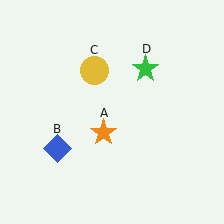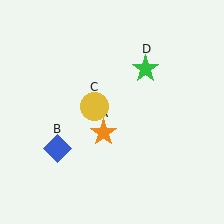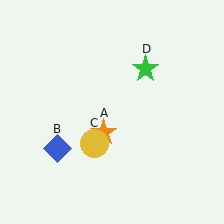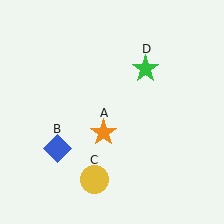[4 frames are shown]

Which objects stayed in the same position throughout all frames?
Orange star (object A) and blue diamond (object B) and green star (object D) remained stationary.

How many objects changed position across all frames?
1 object changed position: yellow circle (object C).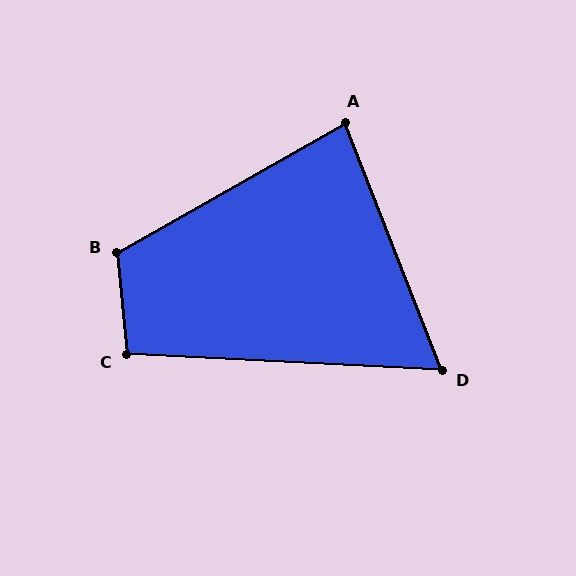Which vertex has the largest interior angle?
B, at approximately 114 degrees.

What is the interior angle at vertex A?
Approximately 82 degrees (acute).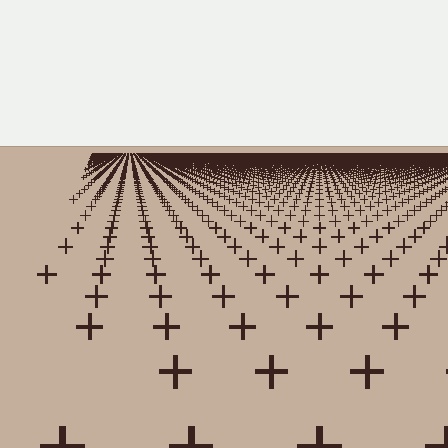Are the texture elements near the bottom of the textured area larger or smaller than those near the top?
Larger. Near the bottom, elements are closer to the viewer and appear at a bigger on-screen size.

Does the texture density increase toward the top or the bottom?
Density increases toward the top.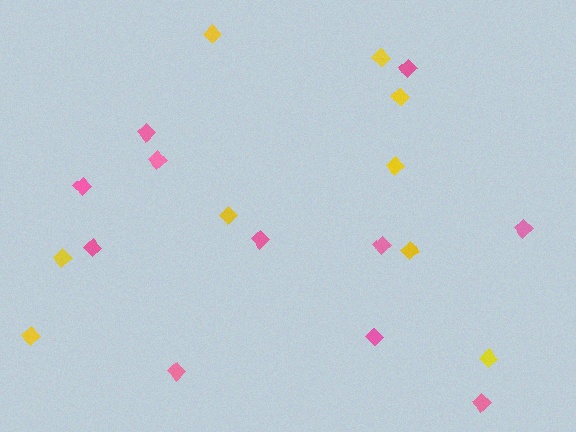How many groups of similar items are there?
There are 2 groups: one group of yellow diamonds (9) and one group of pink diamonds (11).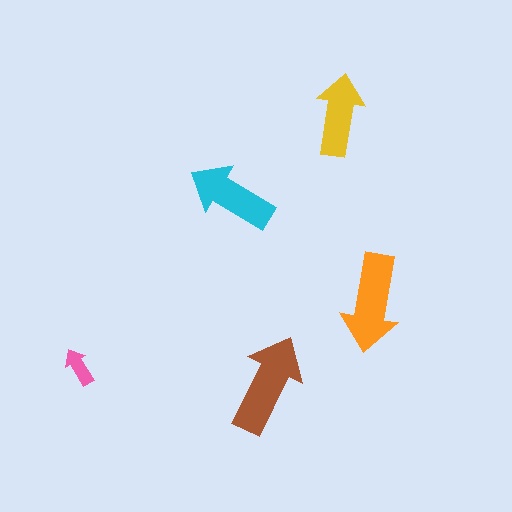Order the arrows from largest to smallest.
the brown one, the orange one, the cyan one, the yellow one, the pink one.